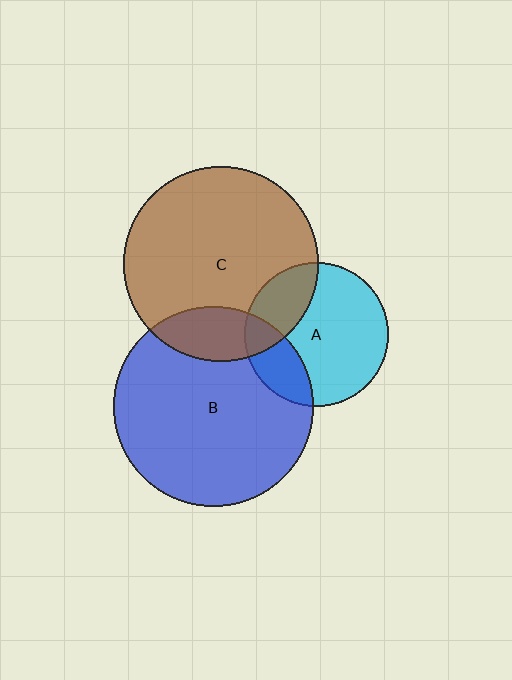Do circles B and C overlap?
Yes.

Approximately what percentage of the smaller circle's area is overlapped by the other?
Approximately 15%.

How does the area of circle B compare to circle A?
Approximately 1.9 times.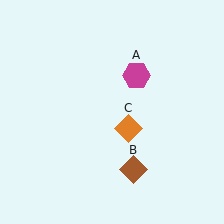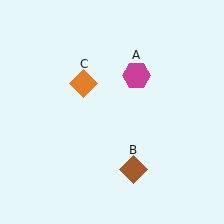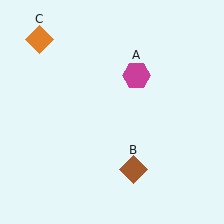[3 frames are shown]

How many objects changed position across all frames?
1 object changed position: orange diamond (object C).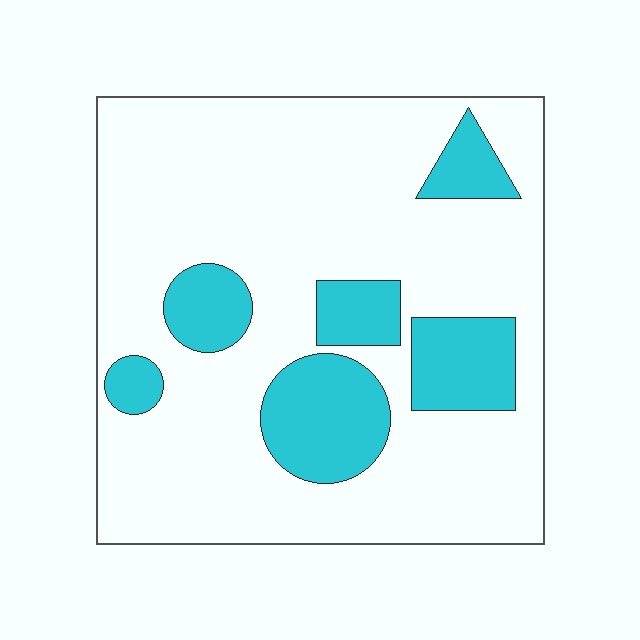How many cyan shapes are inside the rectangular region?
6.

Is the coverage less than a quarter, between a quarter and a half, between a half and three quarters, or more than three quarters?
Less than a quarter.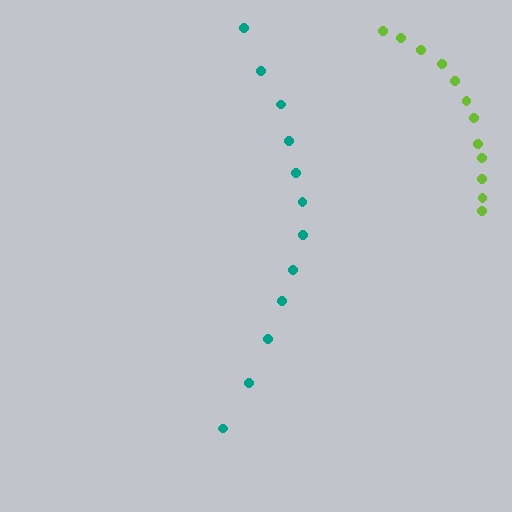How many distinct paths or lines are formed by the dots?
There are 2 distinct paths.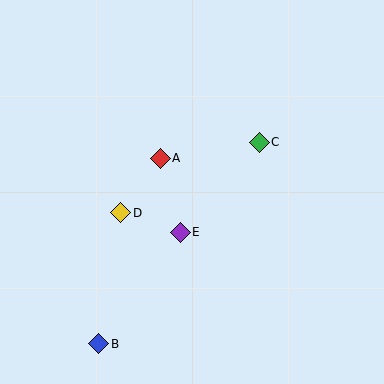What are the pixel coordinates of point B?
Point B is at (99, 344).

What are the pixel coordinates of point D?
Point D is at (121, 213).